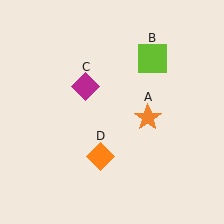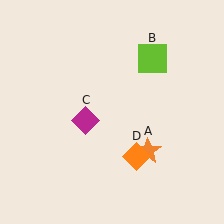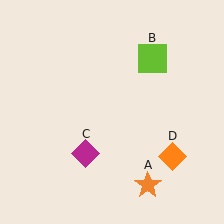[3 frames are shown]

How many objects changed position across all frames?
3 objects changed position: orange star (object A), magenta diamond (object C), orange diamond (object D).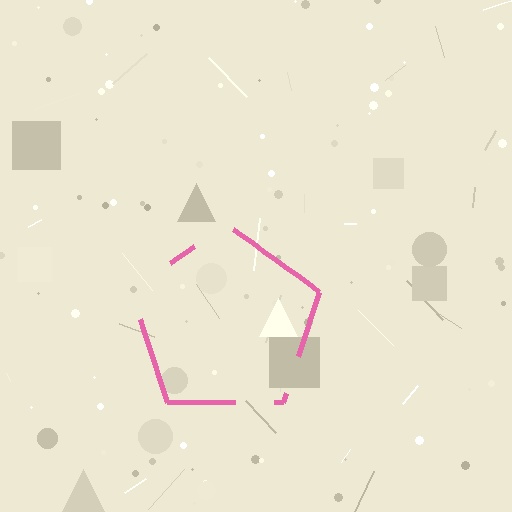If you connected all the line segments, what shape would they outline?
They would outline a pentagon.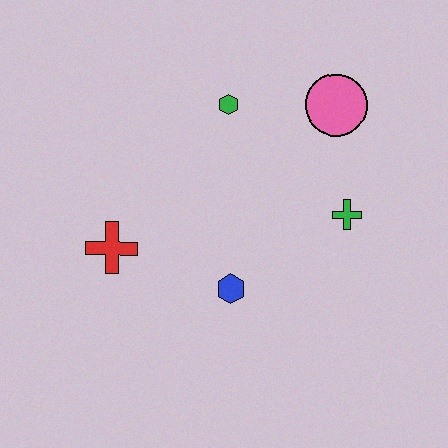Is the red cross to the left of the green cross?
Yes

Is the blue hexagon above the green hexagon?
No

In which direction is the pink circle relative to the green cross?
The pink circle is above the green cross.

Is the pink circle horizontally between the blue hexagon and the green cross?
Yes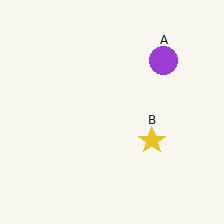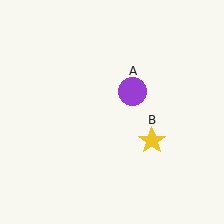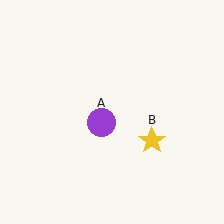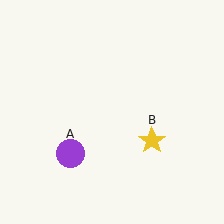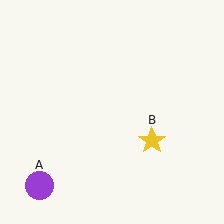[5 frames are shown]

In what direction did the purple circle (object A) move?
The purple circle (object A) moved down and to the left.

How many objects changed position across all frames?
1 object changed position: purple circle (object A).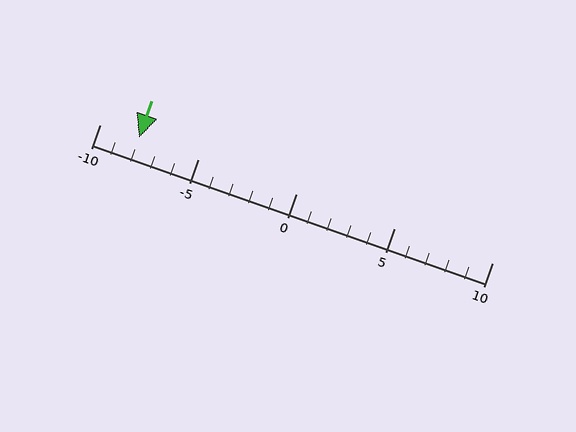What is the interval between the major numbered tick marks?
The major tick marks are spaced 5 units apart.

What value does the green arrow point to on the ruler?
The green arrow points to approximately -8.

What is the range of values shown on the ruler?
The ruler shows values from -10 to 10.